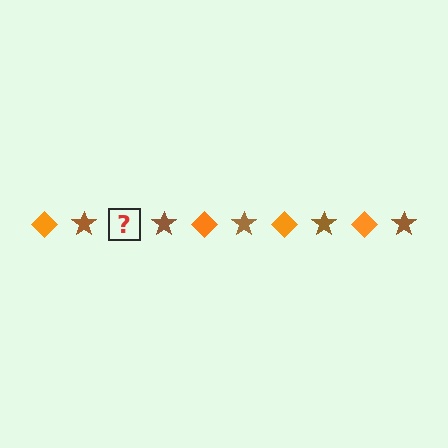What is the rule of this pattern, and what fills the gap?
The rule is that the pattern alternates between orange diamond and brown star. The gap should be filled with an orange diamond.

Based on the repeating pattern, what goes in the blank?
The blank should be an orange diamond.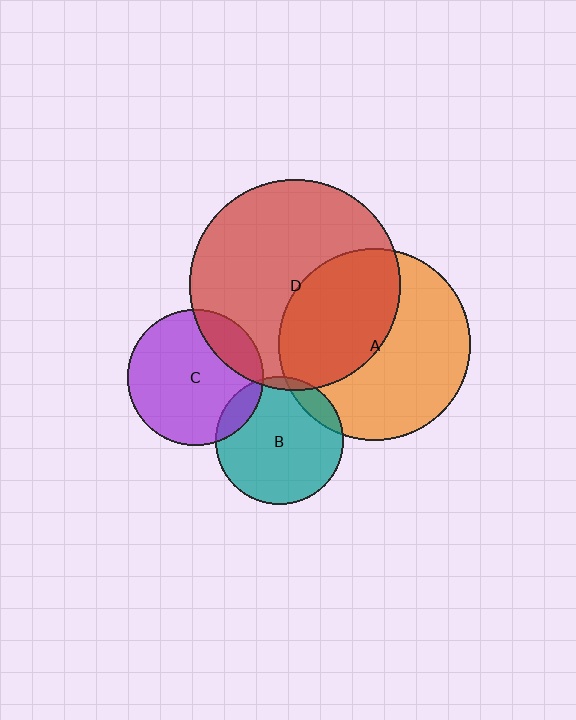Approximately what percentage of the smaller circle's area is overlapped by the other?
Approximately 10%.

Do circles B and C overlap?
Yes.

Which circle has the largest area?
Circle D (red).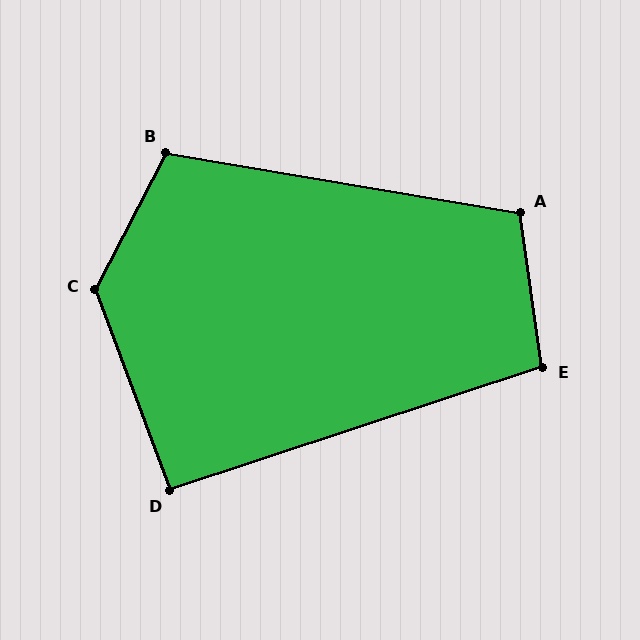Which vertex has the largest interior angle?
C, at approximately 132 degrees.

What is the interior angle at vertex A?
Approximately 108 degrees (obtuse).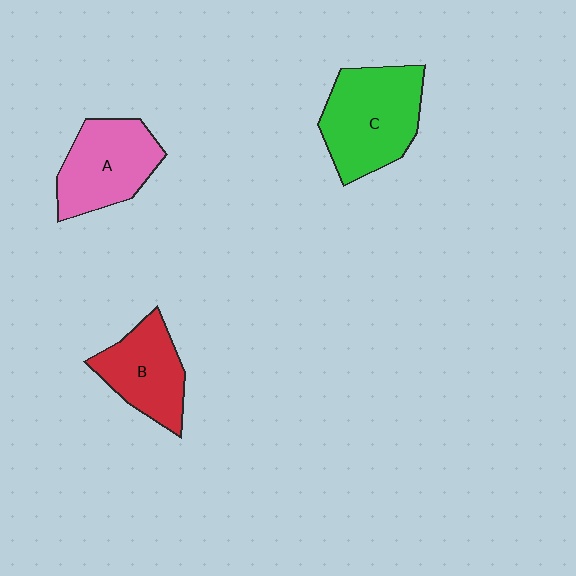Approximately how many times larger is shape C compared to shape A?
Approximately 1.2 times.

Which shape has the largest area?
Shape C (green).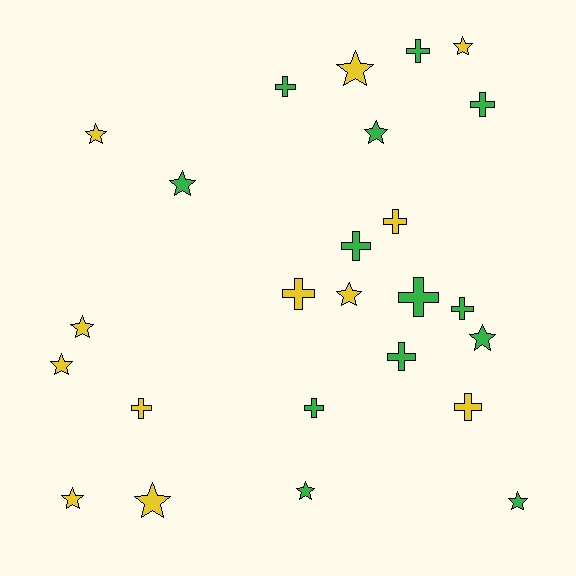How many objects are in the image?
There are 25 objects.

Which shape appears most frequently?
Star, with 13 objects.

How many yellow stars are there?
There are 8 yellow stars.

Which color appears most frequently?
Green, with 13 objects.